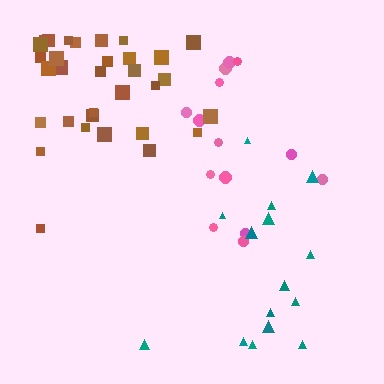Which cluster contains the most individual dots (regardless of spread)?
Brown (32).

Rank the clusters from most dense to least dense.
brown, pink, teal.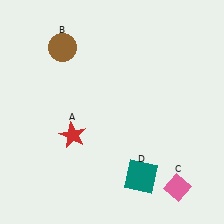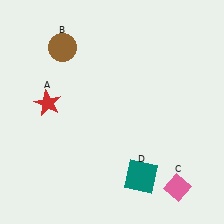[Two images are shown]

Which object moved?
The red star (A) moved up.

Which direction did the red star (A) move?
The red star (A) moved up.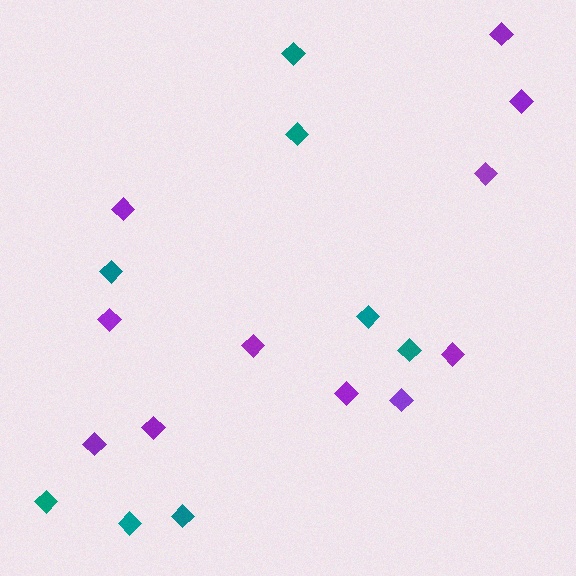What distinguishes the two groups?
There are 2 groups: one group of teal diamonds (8) and one group of purple diamonds (11).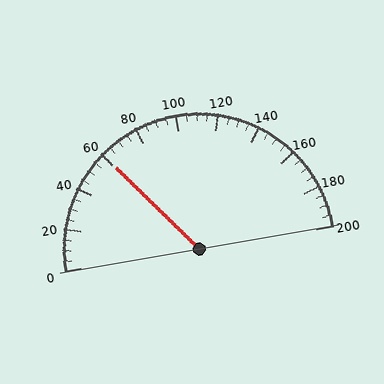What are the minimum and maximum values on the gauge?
The gauge ranges from 0 to 200.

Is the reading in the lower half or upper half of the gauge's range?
The reading is in the lower half of the range (0 to 200).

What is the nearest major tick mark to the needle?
The nearest major tick mark is 60.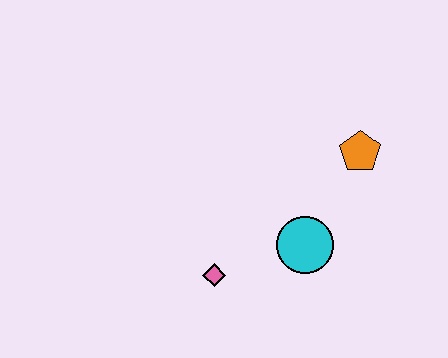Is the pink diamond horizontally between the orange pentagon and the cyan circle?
No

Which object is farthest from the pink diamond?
The orange pentagon is farthest from the pink diamond.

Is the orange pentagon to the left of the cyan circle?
No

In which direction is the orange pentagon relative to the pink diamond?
The orange pentagon is to the right of the pink diamond.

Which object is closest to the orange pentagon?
The cyan circle is closest to the orange pentagon.